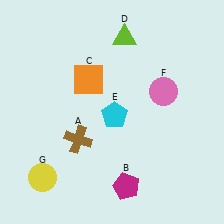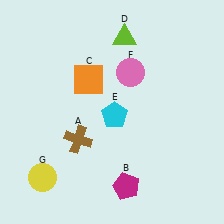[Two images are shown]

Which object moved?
The pink circle (F) moved left.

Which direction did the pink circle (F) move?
The pink circle (F) moved left.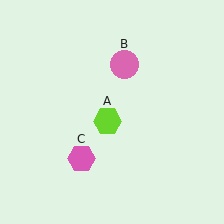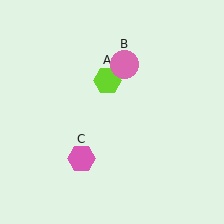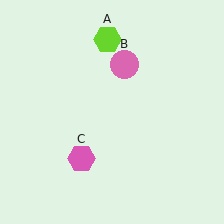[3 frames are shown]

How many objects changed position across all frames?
1 object changed position: lime hexagon (object A).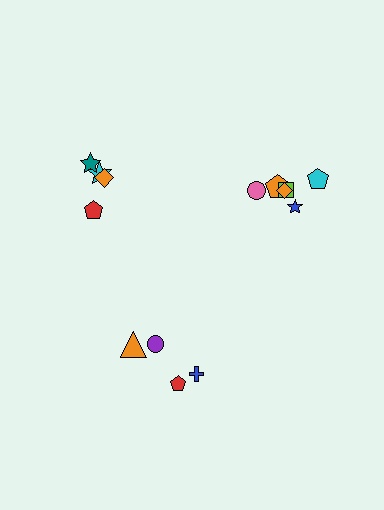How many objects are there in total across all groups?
There are 14 objects.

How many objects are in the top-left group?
There are 4 objects.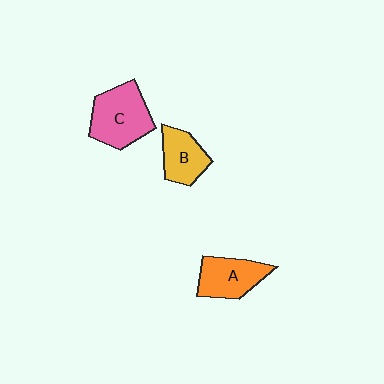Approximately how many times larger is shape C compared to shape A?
Approximately 1.3 times.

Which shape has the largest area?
Shape C (pink).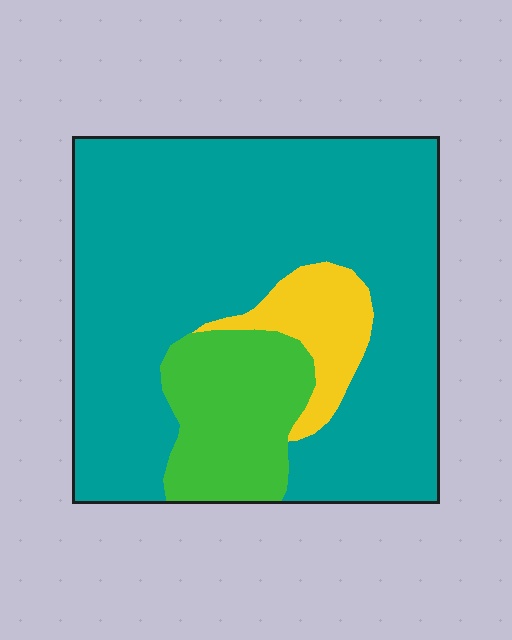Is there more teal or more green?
Teal.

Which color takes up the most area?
Teal, at roughly 75%.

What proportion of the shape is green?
Green takes up about one sixth (1/6) of the shape.